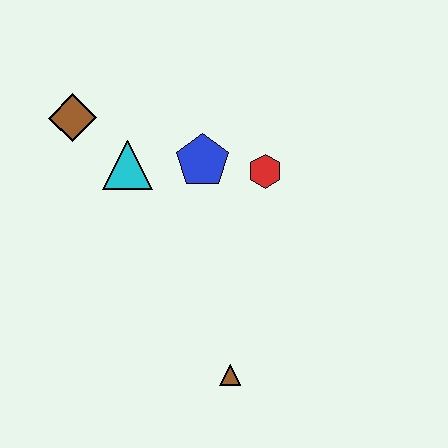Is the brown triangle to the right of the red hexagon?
No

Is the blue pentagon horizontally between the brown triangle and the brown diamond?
Yes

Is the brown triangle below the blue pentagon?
Yes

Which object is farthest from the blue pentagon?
The brown triangle is farthest from the blue pentagon.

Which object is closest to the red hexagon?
The blue pentagon is closest to the red hexagon.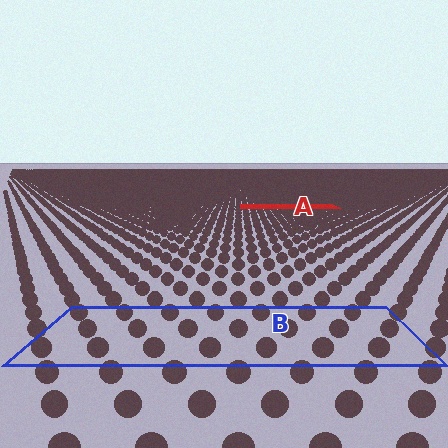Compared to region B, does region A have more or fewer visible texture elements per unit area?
Region A has more texture elements per unit area — they are packed more densely because it is farther away.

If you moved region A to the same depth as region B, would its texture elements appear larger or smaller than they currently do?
They would appear larger. At a closer depth, the same texture elements are projected at a bigger on-screen size.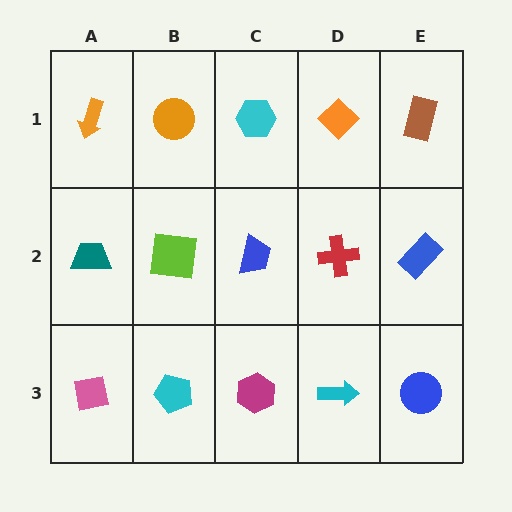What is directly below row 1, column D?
A red cross.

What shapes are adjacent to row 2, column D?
An orange diamond (row 1, column D), a cyan arrow (row 3, column D), a blue trapezoid (row 2, column C), a blue rectangle (row 2, column E).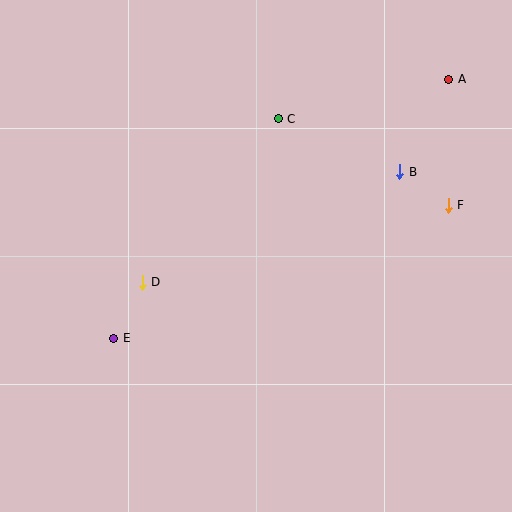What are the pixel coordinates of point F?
Point F is at (448, 205).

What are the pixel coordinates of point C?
Point C is at (278, 119).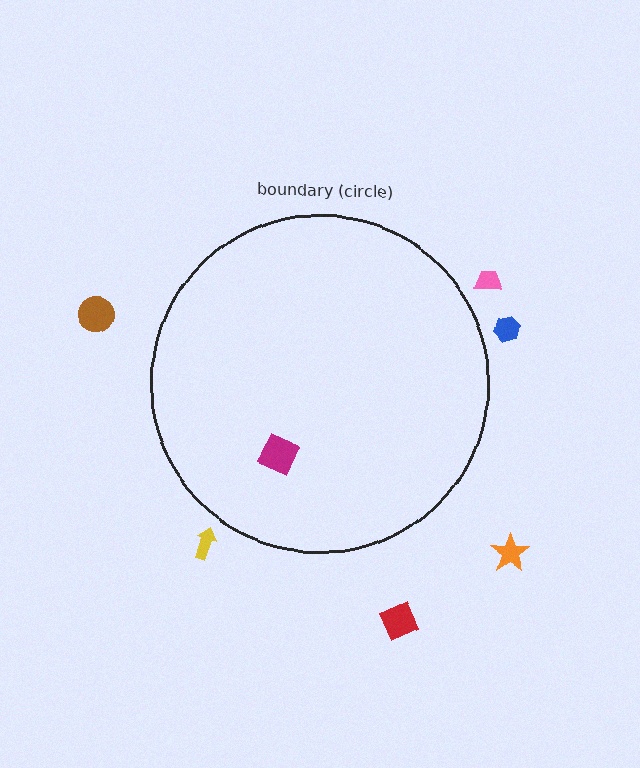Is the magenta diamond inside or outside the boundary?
Inside.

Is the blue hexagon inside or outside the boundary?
Outside.